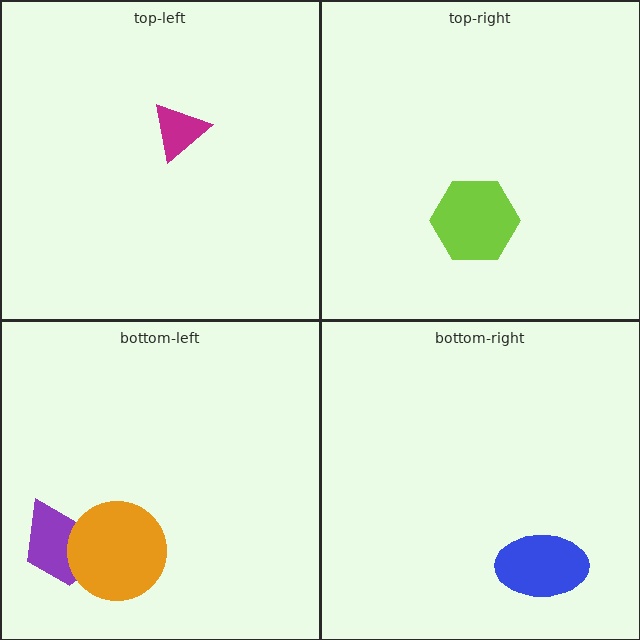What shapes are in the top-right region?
The lime hexagon.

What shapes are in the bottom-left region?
The purple trapezoid, the orange circle.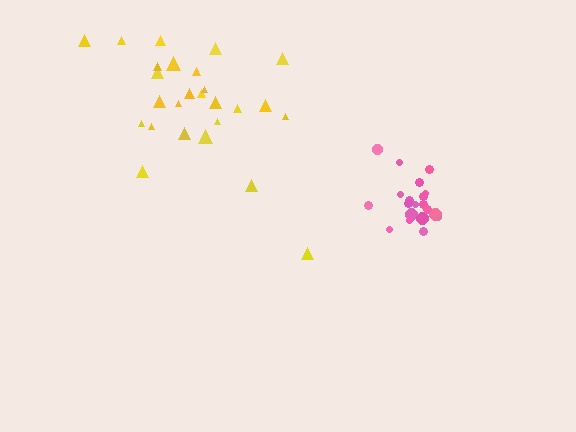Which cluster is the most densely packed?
Pink.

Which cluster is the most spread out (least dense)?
Yellow.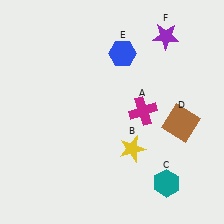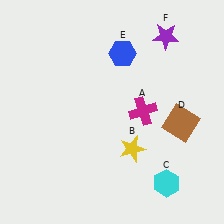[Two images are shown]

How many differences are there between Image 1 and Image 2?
There is 1 difference between the two images.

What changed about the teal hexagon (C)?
In Image 1, C is teal. In Image 2, it changed to cyan.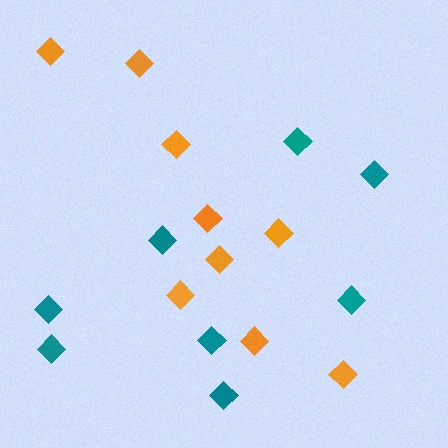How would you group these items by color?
There are 2 groups: one group of orange diamonds (9) and one group of teal diamonds (8).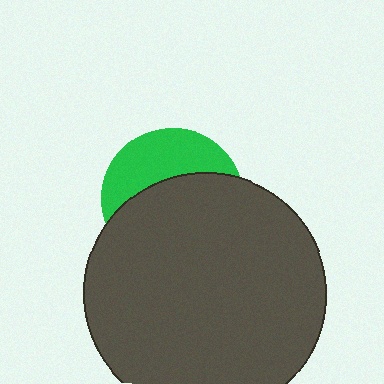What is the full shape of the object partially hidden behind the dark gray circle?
The partially hidden object is a green circle.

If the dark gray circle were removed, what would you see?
You would see the complete green circle.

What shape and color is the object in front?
The object in front is a dark gray circle.